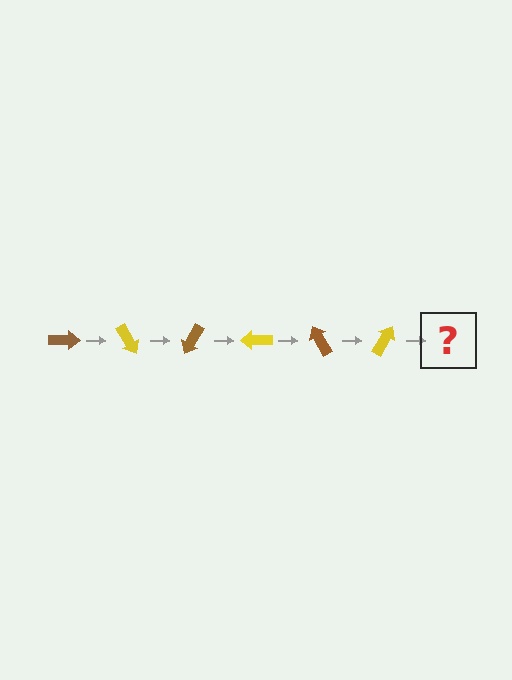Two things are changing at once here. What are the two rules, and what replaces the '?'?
The two rules are that it rotates 60 degrees each step and the color cycles through brown and yellow. The '?' should be a brown arrow, rotated 360 degrees from the start.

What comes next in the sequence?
The next element should be a brown arrow, rotated 360 degrees from the start.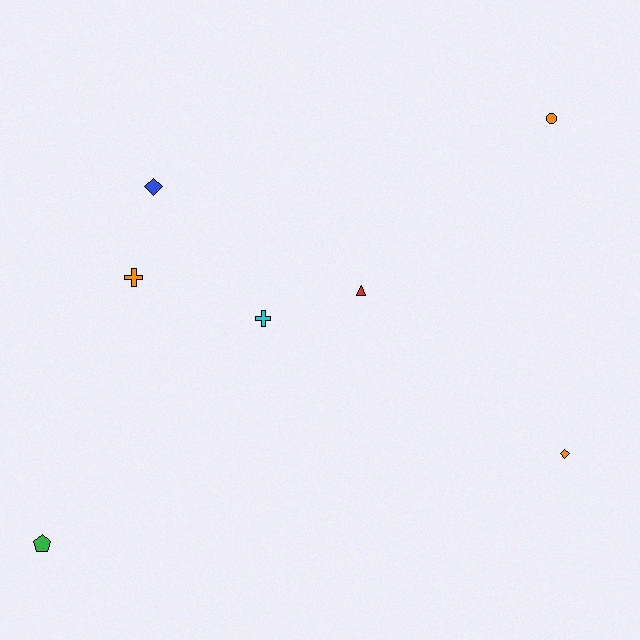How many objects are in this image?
There are 7 objects.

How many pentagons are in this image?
There is 1 pentagon.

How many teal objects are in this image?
There are no teal objects.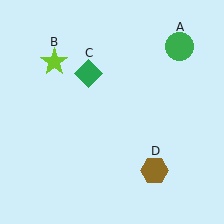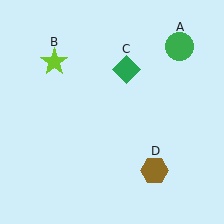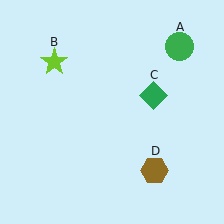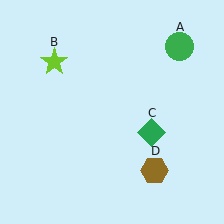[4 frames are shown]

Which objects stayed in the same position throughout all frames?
Green circle (object A) and lime star (object B) and brown hexagon (object D) remained stationary.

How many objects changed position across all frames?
1 object changed position: green diamond (object C).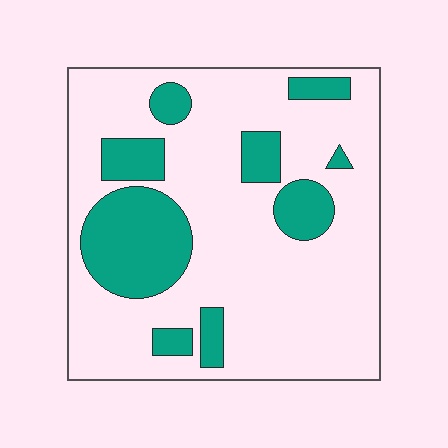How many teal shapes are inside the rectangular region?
9.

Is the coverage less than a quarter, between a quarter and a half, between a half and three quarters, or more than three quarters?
Less than a quarter.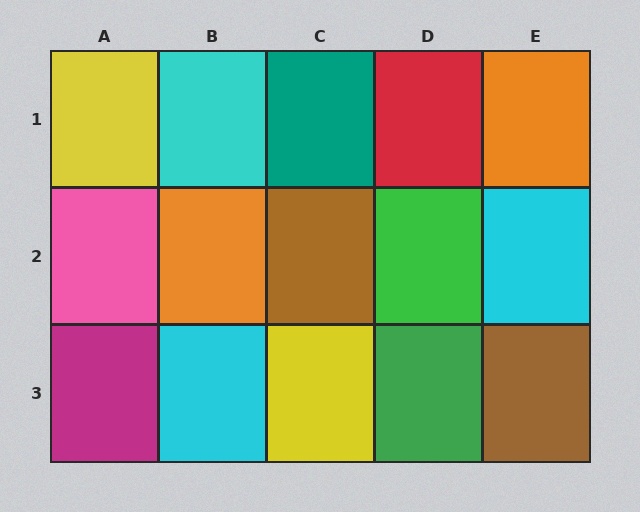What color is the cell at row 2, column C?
Brown.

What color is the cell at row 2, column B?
Orange.